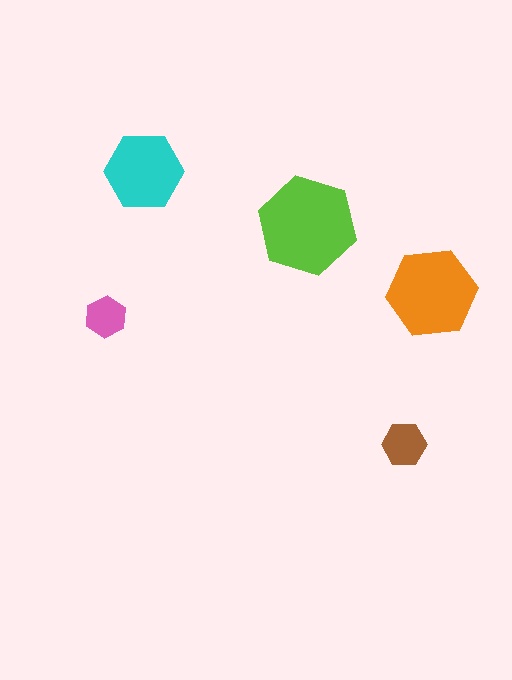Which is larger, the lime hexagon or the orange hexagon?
The lime one.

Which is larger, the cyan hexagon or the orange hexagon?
The orange one.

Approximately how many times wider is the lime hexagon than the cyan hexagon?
About 1.5 times wider.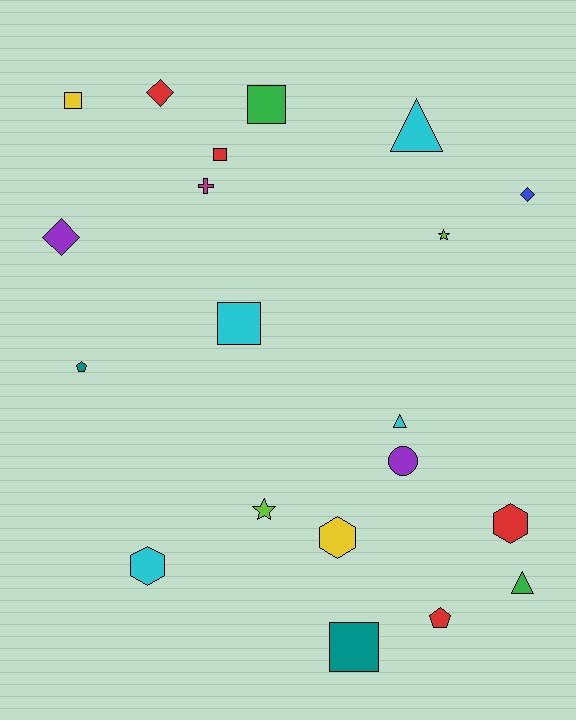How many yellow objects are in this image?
There are 2 yellow objects.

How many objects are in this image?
There are 20 objects.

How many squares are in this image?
There are 5 squares.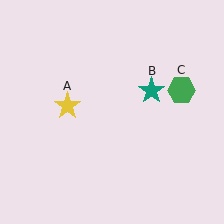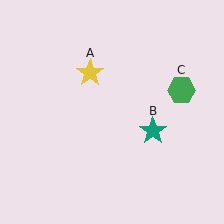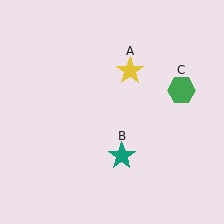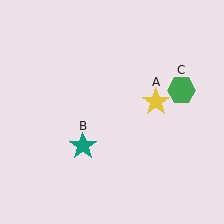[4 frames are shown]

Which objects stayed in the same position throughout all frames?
Green hexagon (object C) remained stationary.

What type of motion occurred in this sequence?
The yellow star (object A), teal star (object B) rotated clockwise around the center of the scene.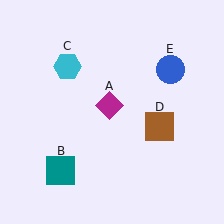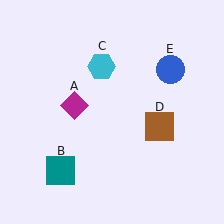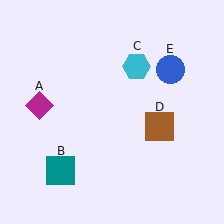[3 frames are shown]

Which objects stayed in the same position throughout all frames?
Teal square (object B) and brown square (object D) and blue circle (object E) remained stationary.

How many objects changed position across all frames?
2 objects changed position: magenta diamond (object A), cyan hexagon (object C).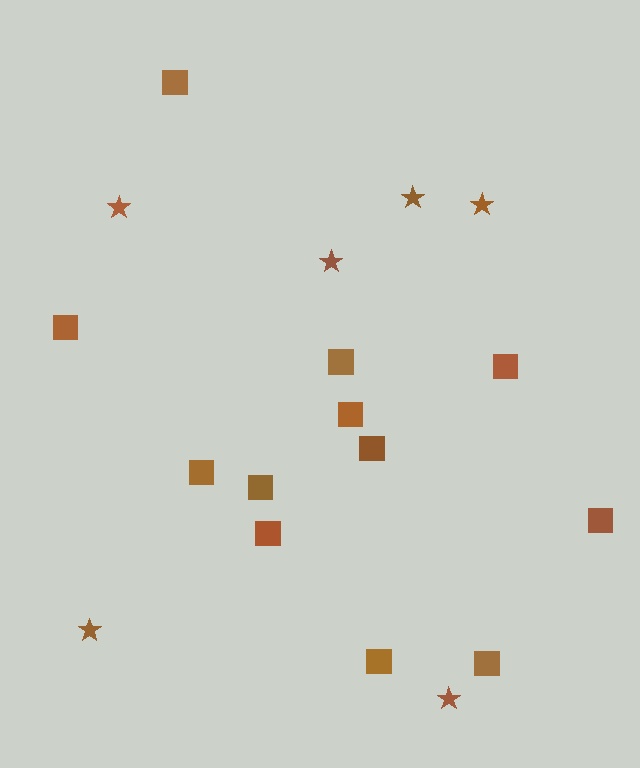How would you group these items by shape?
There are 2 groups: one group of squares (12) and one group of stars (6).